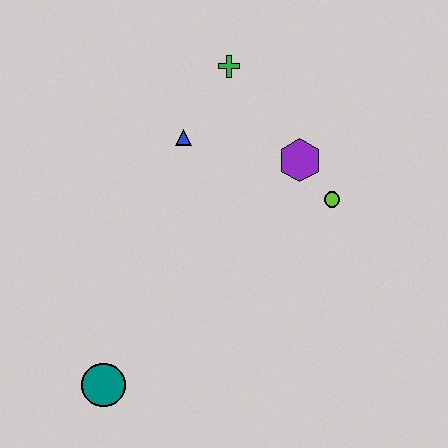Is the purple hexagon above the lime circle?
Yes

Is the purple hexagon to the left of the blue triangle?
No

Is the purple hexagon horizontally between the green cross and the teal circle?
No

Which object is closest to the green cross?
The blue triangle is closest to the green cross.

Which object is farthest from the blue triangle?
The teal circle is farthest from the blue triangle.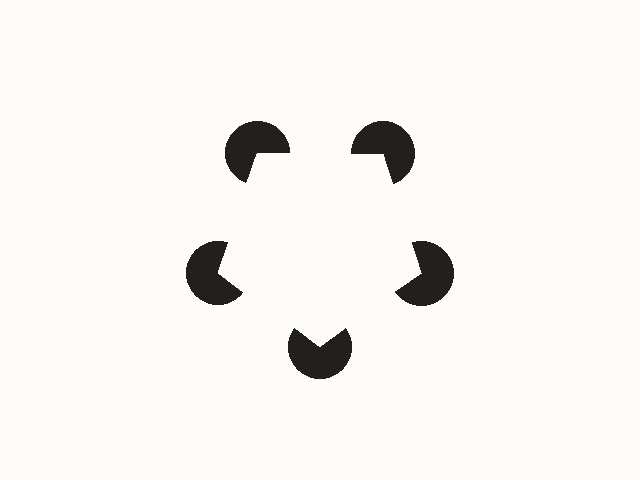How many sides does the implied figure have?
5 sides.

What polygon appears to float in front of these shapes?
An illusory pentagon — its edges are inferred from the aligned wedge cuts in the pac-man discs, not physically drawn.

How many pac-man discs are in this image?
There are 5 — one at each vertex of the illusory pentagon.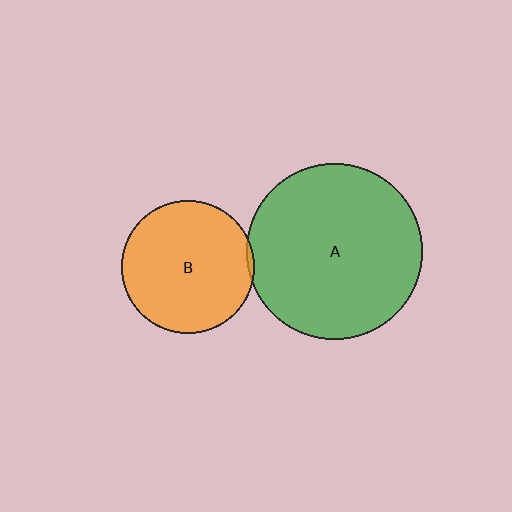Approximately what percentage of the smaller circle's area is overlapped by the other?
Approximately 5%.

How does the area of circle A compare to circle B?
Approximately 1.7 times.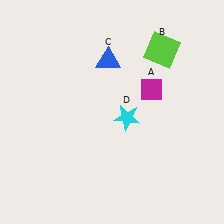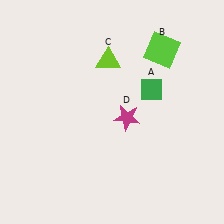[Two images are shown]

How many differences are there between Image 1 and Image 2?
There are 3 differences between the two images.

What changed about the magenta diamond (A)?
In Image 1, A is magenta. In Image 2, it changed to green.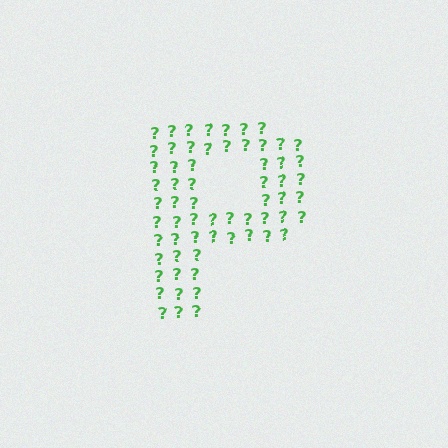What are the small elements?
The small elements are question marks.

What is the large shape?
The large shape is the letter P.